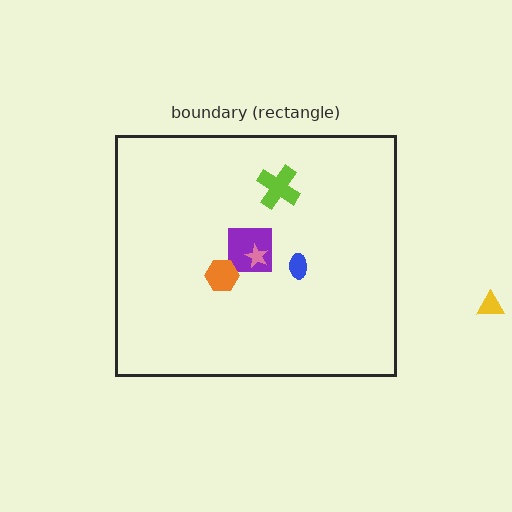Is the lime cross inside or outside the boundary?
Inside.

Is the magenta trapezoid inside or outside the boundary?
Inside.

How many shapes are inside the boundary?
6 inside, 1 outside.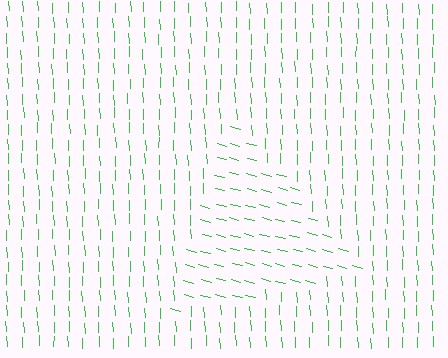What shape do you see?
I see a triangle.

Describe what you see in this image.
The image is filled with small green line segments. A triangle region in the image has lines oriented differently from the surrounding lines, creating a visible texture boundary.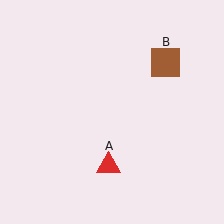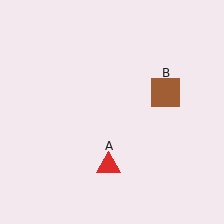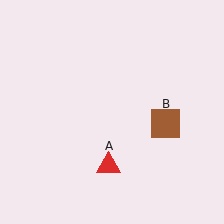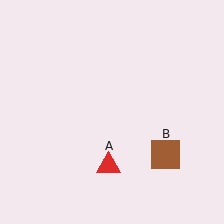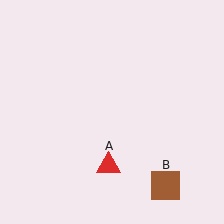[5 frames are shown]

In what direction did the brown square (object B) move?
The brown square (object B) moved down.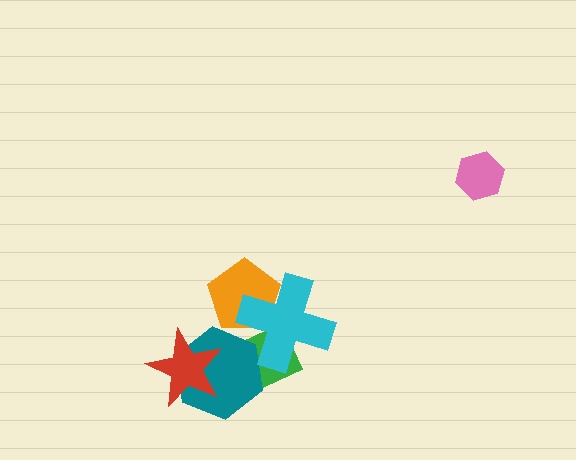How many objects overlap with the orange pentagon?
2 objects overlap with the orange pentagon.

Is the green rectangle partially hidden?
Yes, it is partially covered by another shape.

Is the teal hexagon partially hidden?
Yes, it is partially covered by another shape.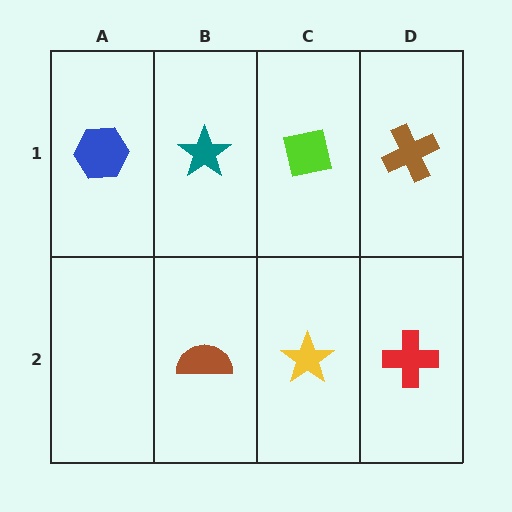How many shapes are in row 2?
3 shapes.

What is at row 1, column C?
A lime square.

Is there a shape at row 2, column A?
No, that cell is empty.